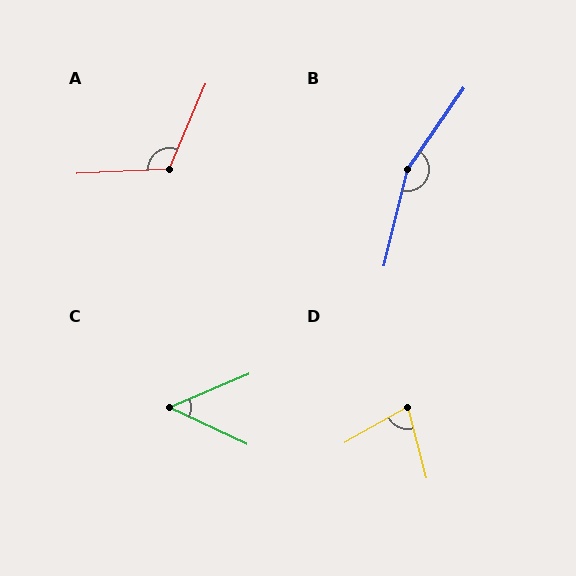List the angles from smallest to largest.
C (48°), D (75°), A (116°), B (159°).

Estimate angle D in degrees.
Approximately 75 degrees.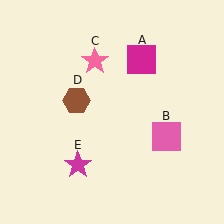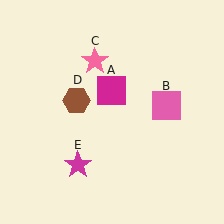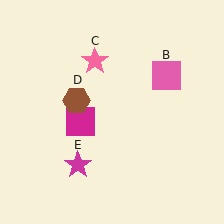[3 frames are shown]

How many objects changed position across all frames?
2 objects changed position: magenta square (object A), pink square (object B).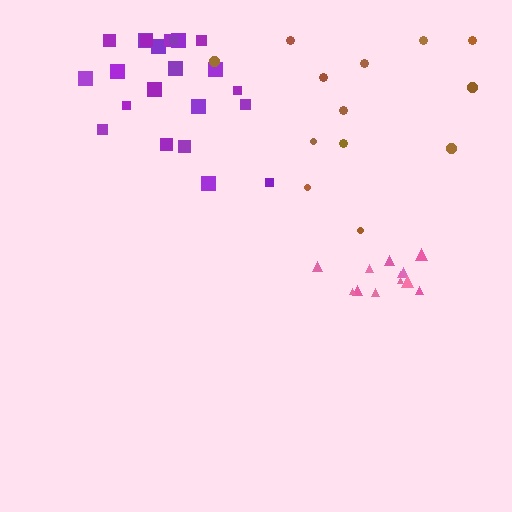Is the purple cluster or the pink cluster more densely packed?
Pink.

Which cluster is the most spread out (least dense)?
Brown.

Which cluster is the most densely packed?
Pink.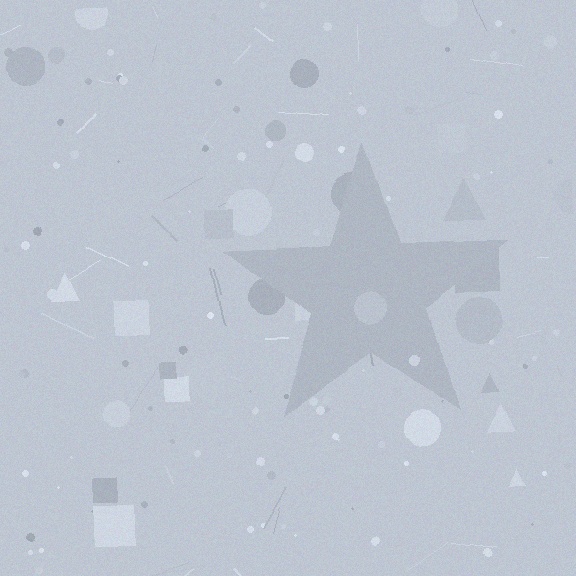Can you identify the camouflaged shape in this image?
The camouflaged shape is a star.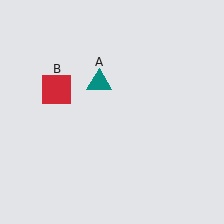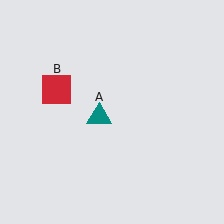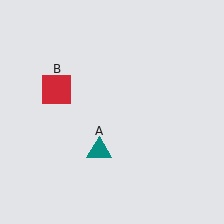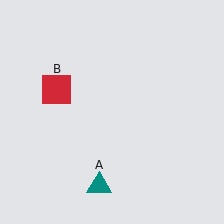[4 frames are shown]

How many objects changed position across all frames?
1 object changed position: teal triangle (object A).